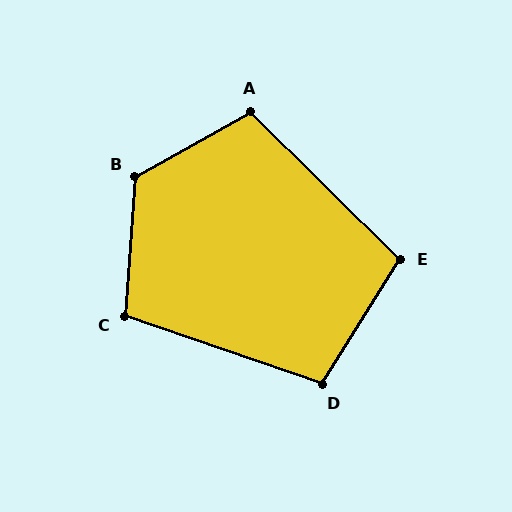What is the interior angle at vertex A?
Approximately 106 degrees (obtuse).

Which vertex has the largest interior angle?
B, at approximately 124 degrees.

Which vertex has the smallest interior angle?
E, at approximately 103 degrees.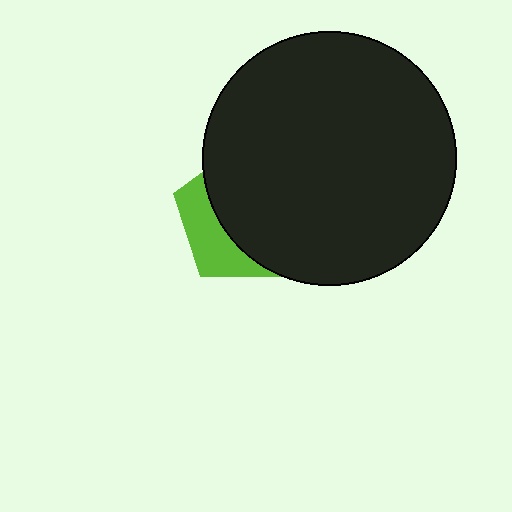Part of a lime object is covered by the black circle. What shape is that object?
It is a pentagon.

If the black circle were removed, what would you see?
You would see the complete lime pentagon.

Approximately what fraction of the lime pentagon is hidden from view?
Roughly 68% of the lime pentagon is hidden behind the black circle.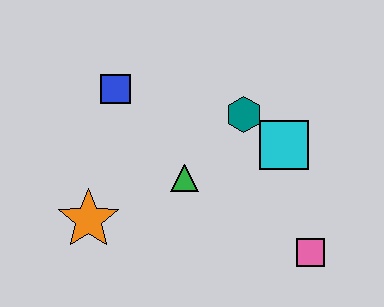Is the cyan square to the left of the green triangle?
No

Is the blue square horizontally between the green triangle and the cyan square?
No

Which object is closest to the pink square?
The cyan square is closest to the pink square.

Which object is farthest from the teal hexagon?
The orange star is farthest from the teal hexagon.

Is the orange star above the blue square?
No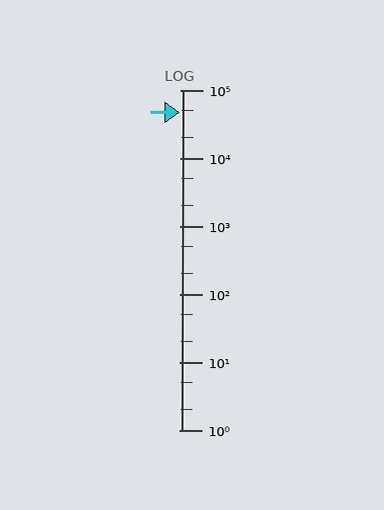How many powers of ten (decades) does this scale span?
The scale spans 5 decades, from 1 to 100000.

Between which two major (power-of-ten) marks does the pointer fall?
The pointer is between 10000 and 100000.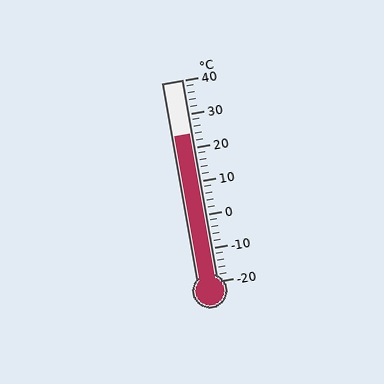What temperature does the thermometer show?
The thermometer shows approximately 24°C.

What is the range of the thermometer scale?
The thermometer scale ranges from -20°C to 40°C.